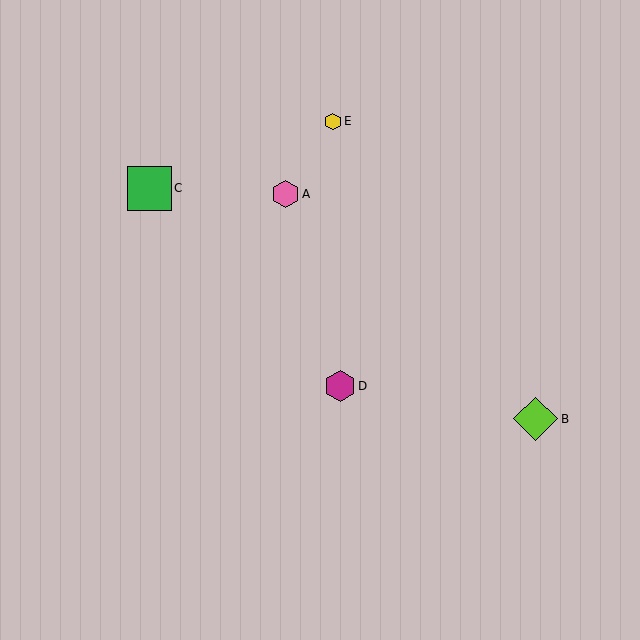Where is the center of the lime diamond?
The center of the lime diamond is at (536, 419).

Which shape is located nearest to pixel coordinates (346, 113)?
The yellow hexagon (labeled E) at (333, 121) is nearest to that location.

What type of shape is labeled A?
Shape A is a pink hexagon.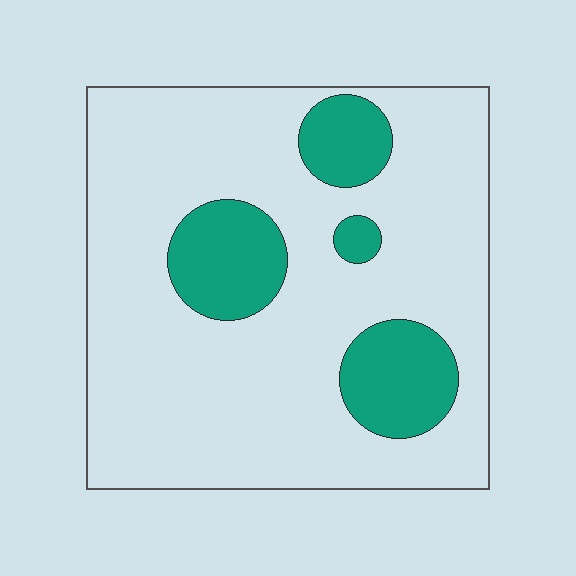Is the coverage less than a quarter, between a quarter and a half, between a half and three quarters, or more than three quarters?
Less than a quarter.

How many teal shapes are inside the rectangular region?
4.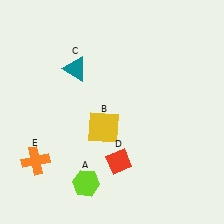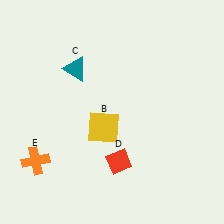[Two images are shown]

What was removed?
The lime hexagon (A) was removed in Image 2.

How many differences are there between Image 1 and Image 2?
There is 1 difference between the two images.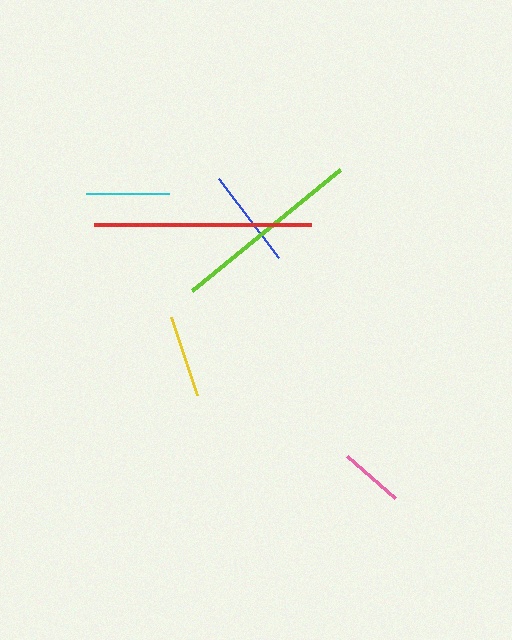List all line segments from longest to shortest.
From longest to shortest: red, lime, blue, cyan, yellow, pink.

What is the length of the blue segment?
The blue segment is approximately 99 pixels long.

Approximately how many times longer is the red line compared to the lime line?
The red line is approximately 1.1 times the length of the lime line.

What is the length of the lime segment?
The lime segment is approximately 192 pixels long.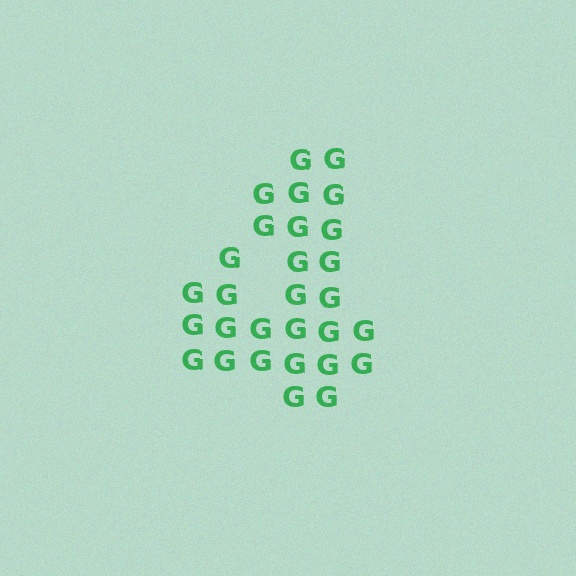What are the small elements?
The small elements are letter G's.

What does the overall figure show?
The overall figure shows the digit 4.